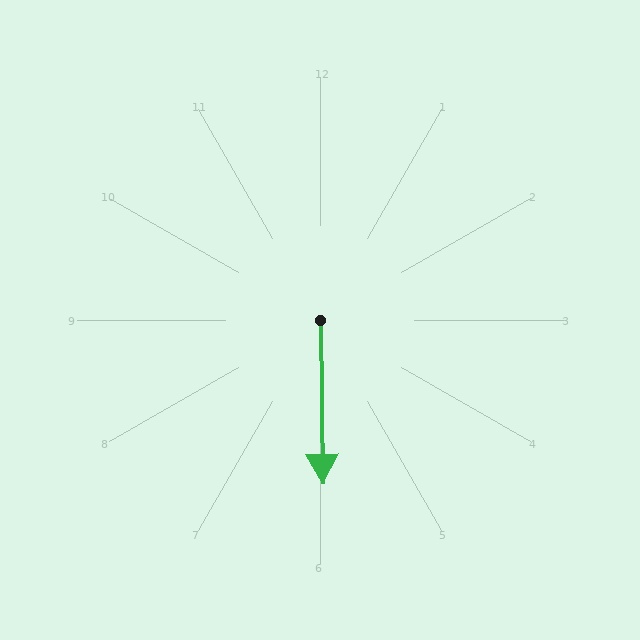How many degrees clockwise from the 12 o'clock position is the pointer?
Approximately 179 degrees.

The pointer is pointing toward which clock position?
Roughly 6 o'clock.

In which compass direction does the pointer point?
South.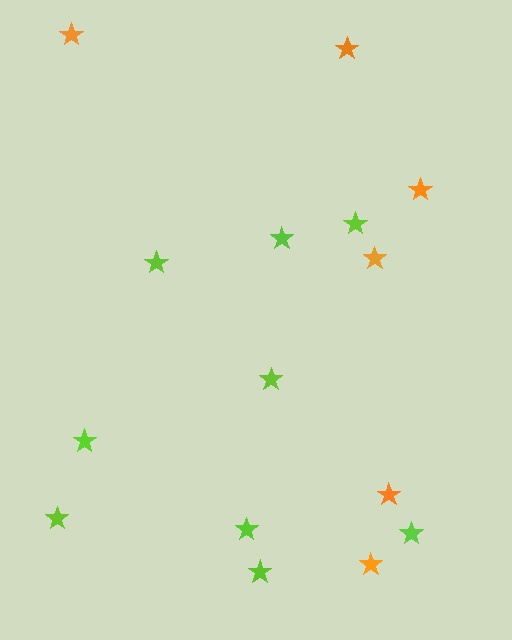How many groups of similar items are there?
There are 2 groups: one group of orange stars (6) and one group of lime stars (9).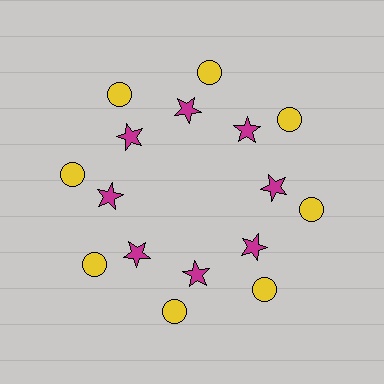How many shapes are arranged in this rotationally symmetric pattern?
There are 16 shapes, arranged in 8 groups of 2.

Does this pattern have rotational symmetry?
Yes, this pattern has 8-fold rotational symmetry. It looks the same after rotating 45 degrees around the center.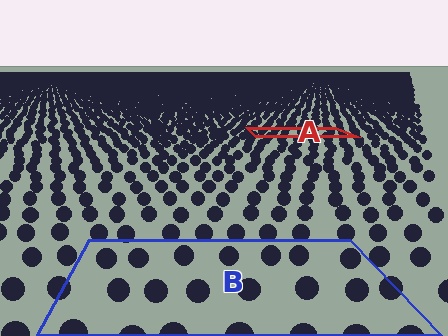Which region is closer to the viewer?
Region B is closer. The texture elements there are larger and more spread out.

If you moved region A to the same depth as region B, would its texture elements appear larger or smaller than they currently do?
They would appear larger. At a closer depth, the same texture elements are projected at a bigger on-screen size.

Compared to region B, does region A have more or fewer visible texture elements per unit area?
Region A has more texture elements per unit area — they are packed more densely because it is farther away.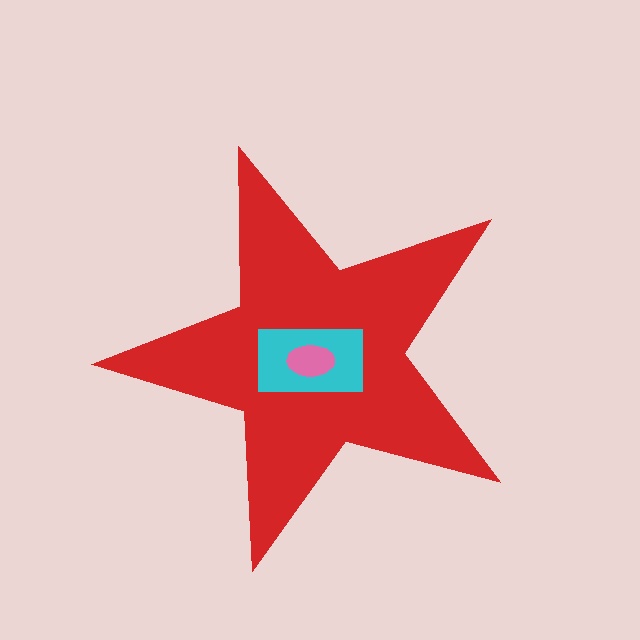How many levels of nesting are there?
3.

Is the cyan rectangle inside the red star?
Yes.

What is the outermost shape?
The red star.